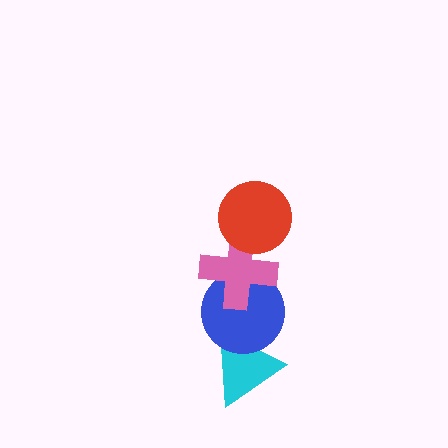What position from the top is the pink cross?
The pink cross is 2nd from the top.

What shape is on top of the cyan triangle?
The blue circle is on top of the cyan triangle.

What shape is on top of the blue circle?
The pink cross is on top of the blue circle.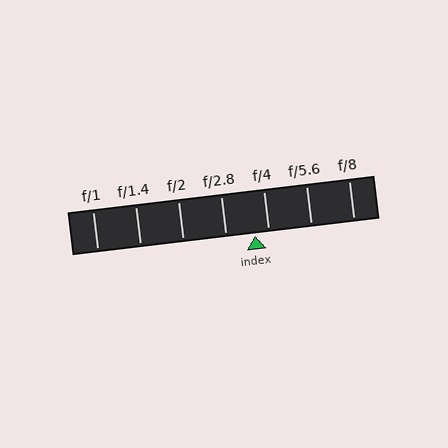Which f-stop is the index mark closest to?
The index mark is closest to f/4.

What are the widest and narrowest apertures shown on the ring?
The widest aperture shown is f/1 and the narrowest is f/8.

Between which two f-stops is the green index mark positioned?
The index mark is between f/2.8 and f/4.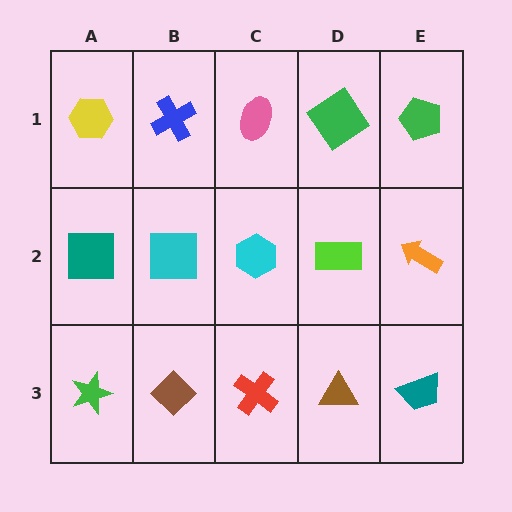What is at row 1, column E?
A green pentagon.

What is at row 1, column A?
A yellow hexagon.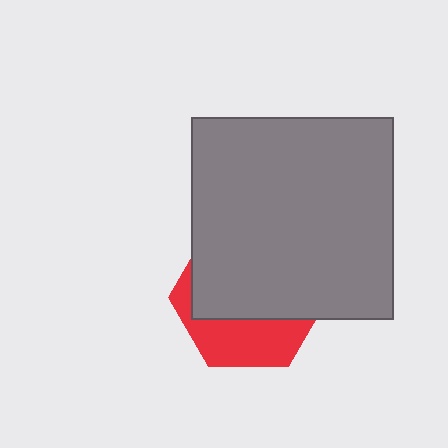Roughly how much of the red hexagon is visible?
A small part of it is visible (roughly 36%).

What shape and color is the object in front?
The object in front is a gray square.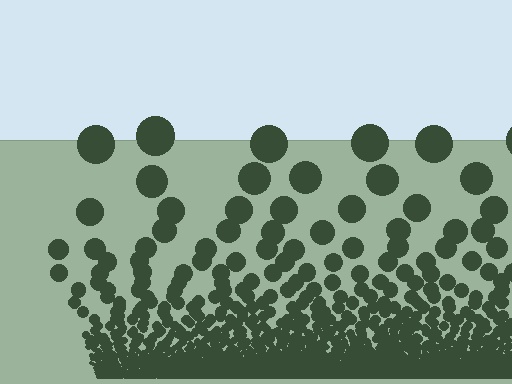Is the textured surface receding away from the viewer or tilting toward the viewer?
The surface appears to tilt toward the viewer. Texture elements get larger and sparser toward the top.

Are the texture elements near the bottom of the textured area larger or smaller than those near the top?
Smaller. The gradient is inverted — elements near the bottom are smaller and denser.